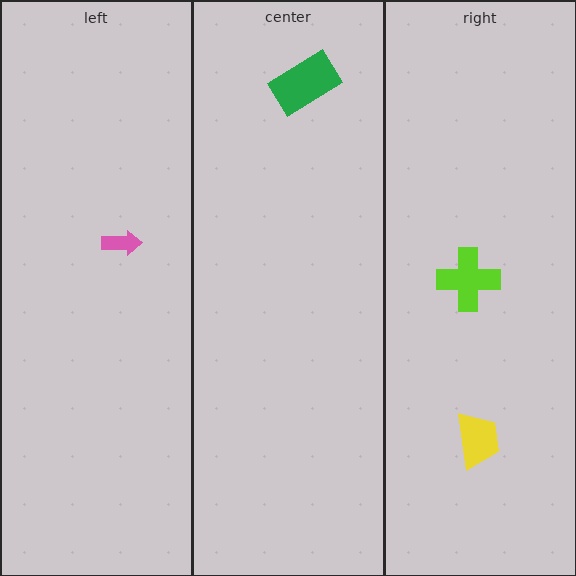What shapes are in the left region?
The pink arrow.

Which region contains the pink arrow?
The left region.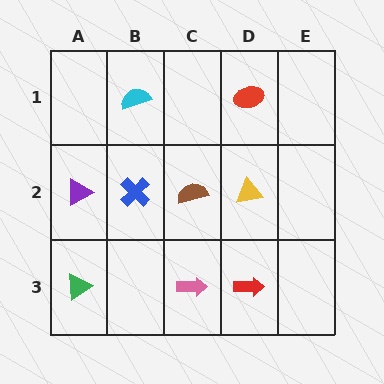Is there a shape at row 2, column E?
No, that cell is empty.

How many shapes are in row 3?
3 shapes.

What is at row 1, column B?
A cyan semicircle.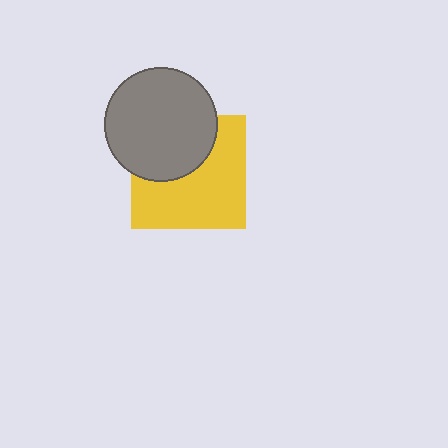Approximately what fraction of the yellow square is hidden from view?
Roughly 38% of the yellow square is hidden behind the gray circle.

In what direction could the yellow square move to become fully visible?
The yellow square could move down. That would shift it out from behind the gray circle entirely.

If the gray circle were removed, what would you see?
You would see the complete yellow square.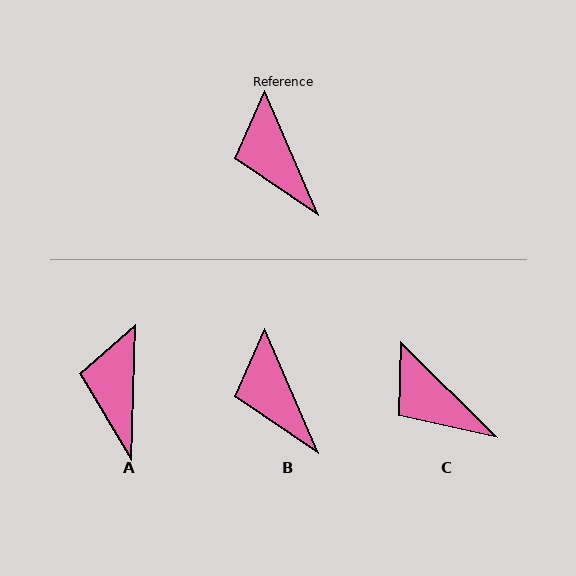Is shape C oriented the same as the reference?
No, it is off by about 22 degrees.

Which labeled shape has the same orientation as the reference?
B.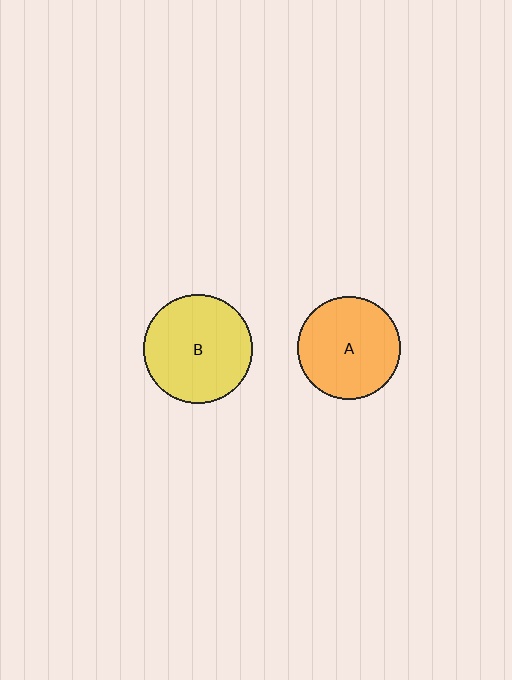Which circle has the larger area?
Circle B (yellow).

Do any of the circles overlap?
No, none of the circles overlap.